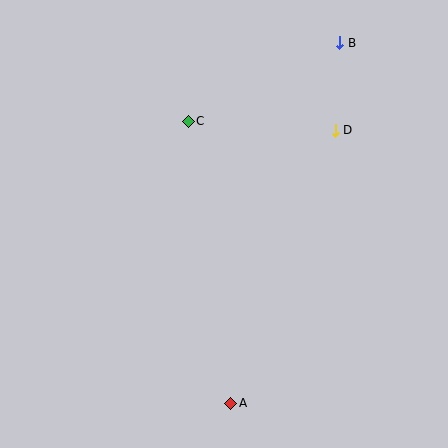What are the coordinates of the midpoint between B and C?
The midpoint between B and C is at (264, 82).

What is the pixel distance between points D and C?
The distance between D and C is 147 pixels.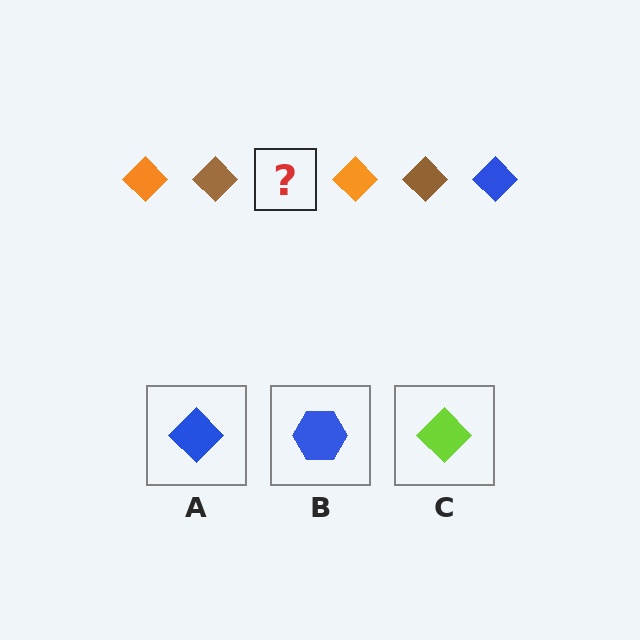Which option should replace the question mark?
Option A.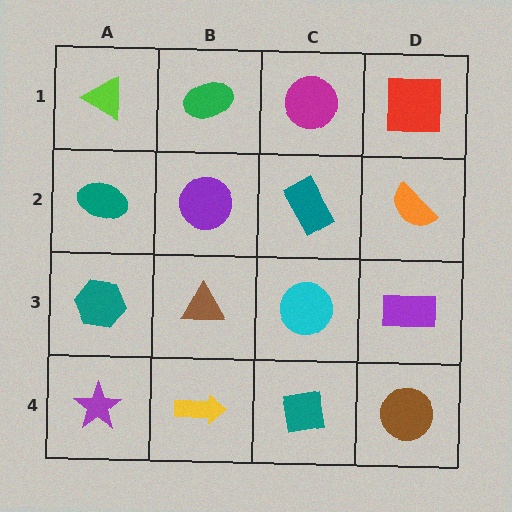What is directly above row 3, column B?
A purple circle.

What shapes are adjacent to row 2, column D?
A red square (row 1, column D), a purple rectangle (row 3, column D), a teal rectangle (row 2, column C).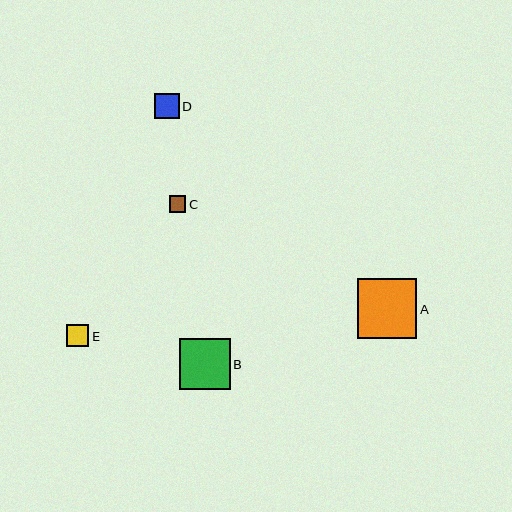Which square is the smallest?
Square C is the smallest with a size of approximately 17 pixels.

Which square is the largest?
Square A is the largest with a size of approximately 60 pixels.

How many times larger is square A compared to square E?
Square A is approximately 2.7 times the size of square E.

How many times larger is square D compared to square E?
Square D is approximately 1.1 times the size of square E.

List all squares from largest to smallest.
From largest to smallest: A, B, D, E, C.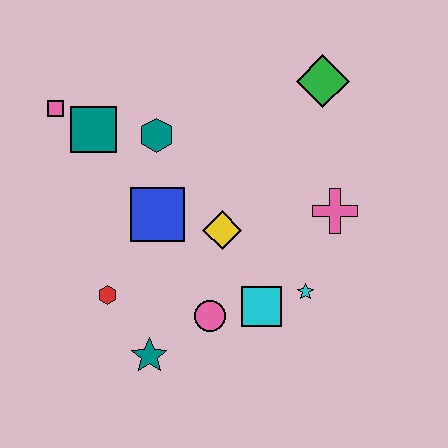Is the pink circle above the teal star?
Yes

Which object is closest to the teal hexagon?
The teal square is closest to the teal hexagon.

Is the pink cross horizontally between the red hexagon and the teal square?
No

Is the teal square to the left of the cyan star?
Yes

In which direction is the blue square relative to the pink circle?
The blue square is above the pink circle.